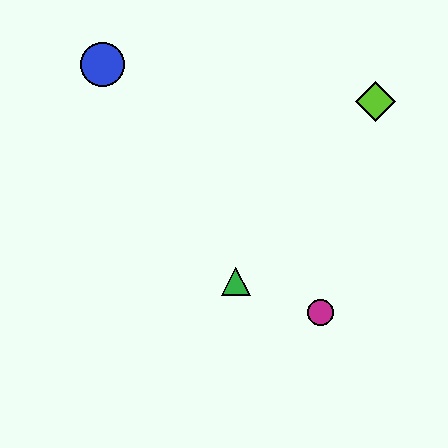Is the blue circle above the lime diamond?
Yes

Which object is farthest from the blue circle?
The magenta circle is farthest from the blue circle.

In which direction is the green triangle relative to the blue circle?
The green triangle is below the blue circle.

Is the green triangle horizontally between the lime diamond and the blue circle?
Yes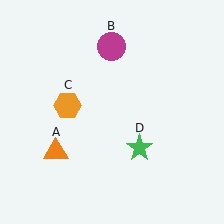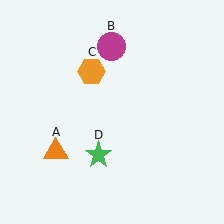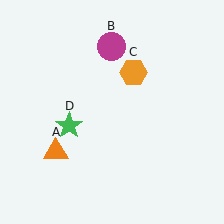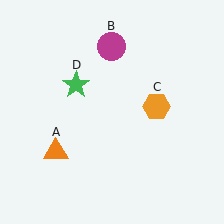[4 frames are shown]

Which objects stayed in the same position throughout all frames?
Orange triangle (object A) and magenta circle (object B) remained stationary.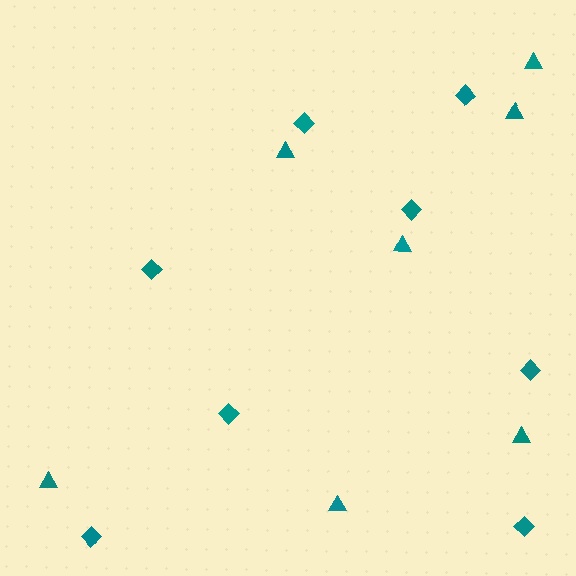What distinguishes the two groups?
There are 2 groups: one group of diamonds (8) and one group of triangles (7).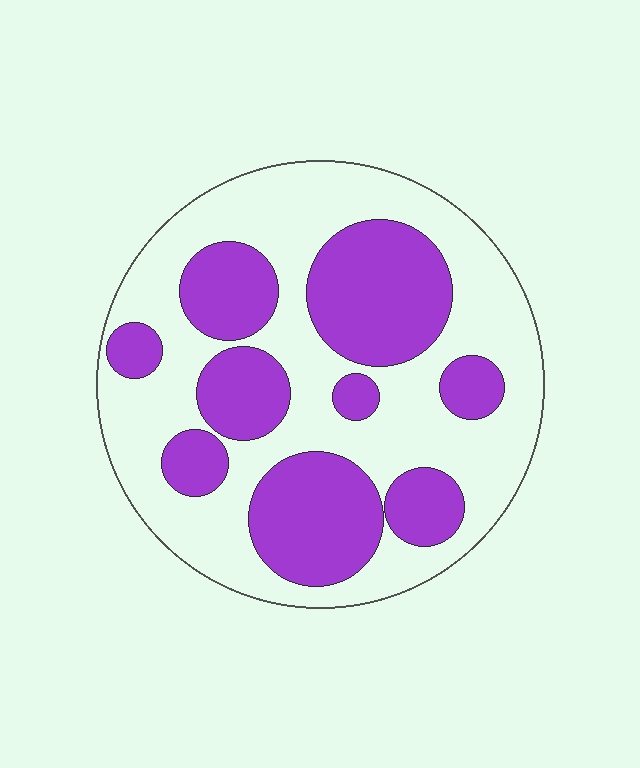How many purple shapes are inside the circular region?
9.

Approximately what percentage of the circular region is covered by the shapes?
Approximately 40%.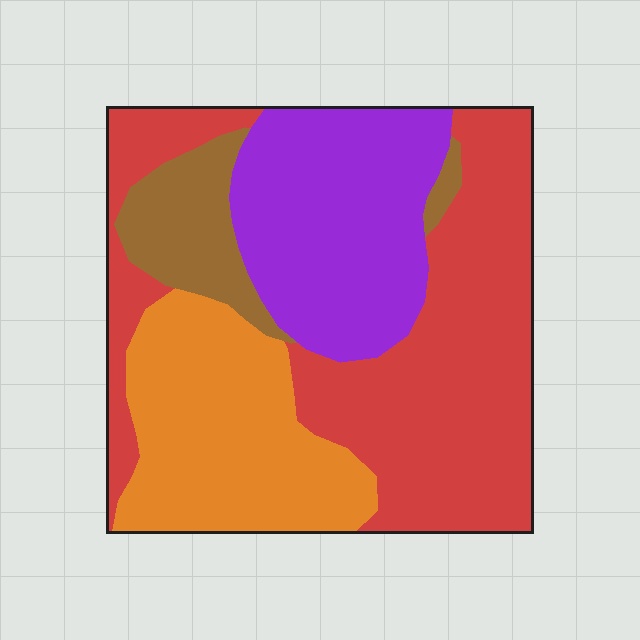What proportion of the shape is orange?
Orange takes up between a sixth and a third of the shape.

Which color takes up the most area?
Red, at roughly 40%.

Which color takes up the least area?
Brown, at roughly 10%.